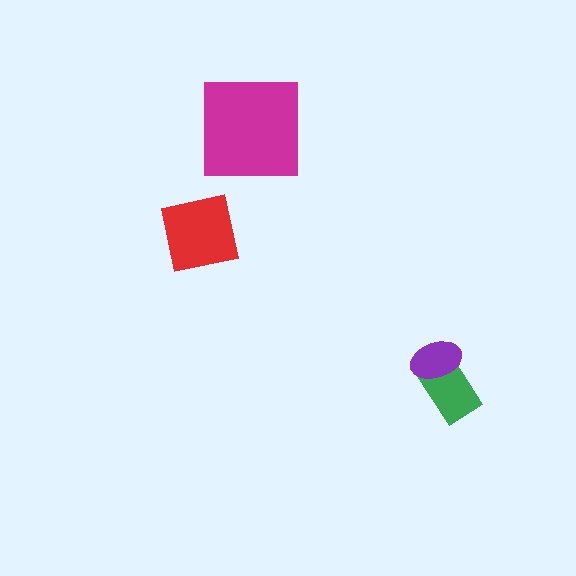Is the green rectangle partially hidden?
Yes, it is partially covered by another shape.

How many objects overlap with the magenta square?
0 objects overlap with the magenta square.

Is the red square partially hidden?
No, no other shape covers it.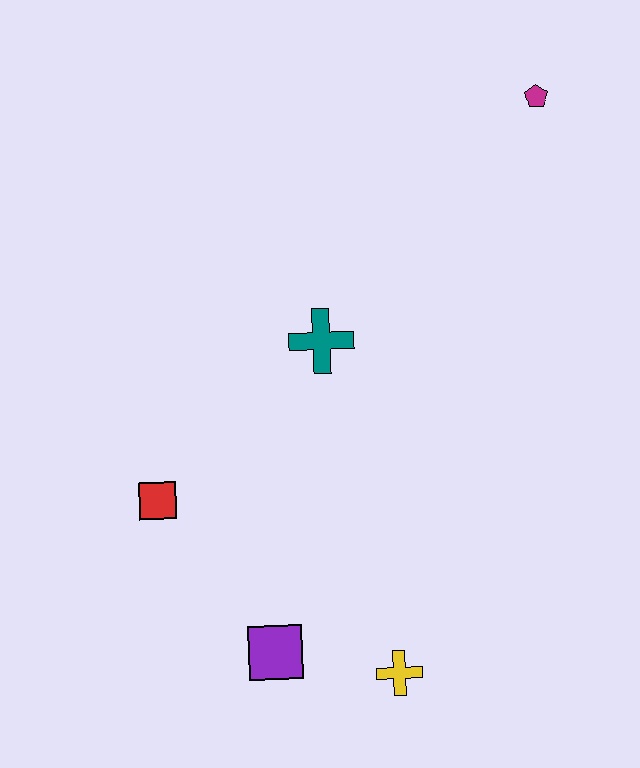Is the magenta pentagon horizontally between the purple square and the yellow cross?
No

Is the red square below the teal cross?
Yes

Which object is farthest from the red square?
The magenta pentagon is farthest from the red square.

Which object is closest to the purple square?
The yellow cross is closest to the purple square.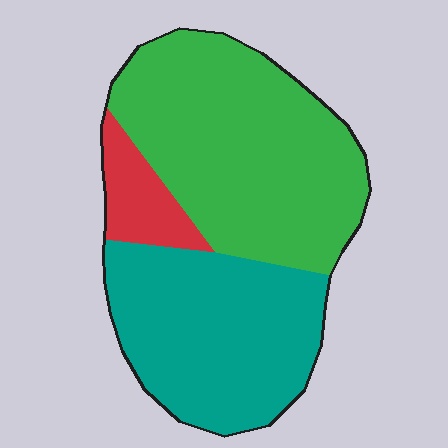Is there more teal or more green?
Green.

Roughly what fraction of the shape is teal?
Teal covers around 40% of the shape.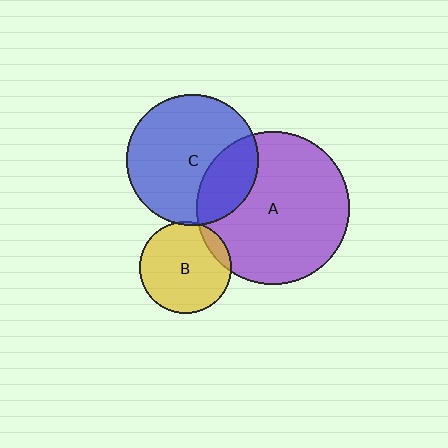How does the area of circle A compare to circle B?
Approximately 2.8 times.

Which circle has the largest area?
Circle A (purple).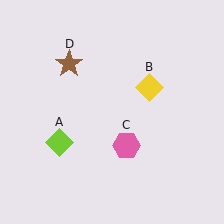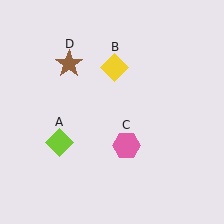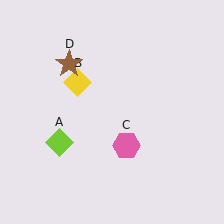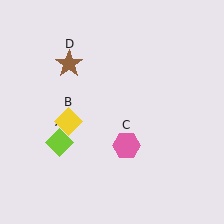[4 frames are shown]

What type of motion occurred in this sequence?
The yellow diamond (object B) rotated counterclockwise around the center of the scene.